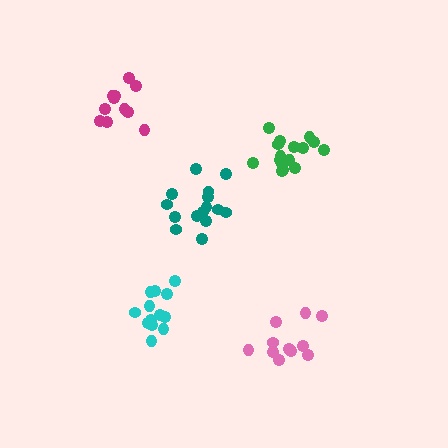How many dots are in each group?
Group 1: 11 dots, Group 2: 16 dots, Group 3: 13 dots, Group 4: 11 dots, Group 5: 15 dots (66 total).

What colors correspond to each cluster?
The clusters are colored: magenta, green, cyan, pink, teal.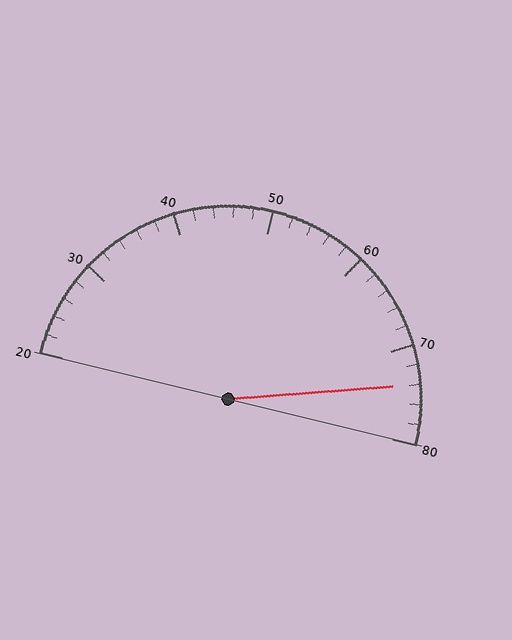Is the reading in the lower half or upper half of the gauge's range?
The reading is in the upper half of the range (20 to 80).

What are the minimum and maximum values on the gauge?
The gauge ranges from 20 to 80.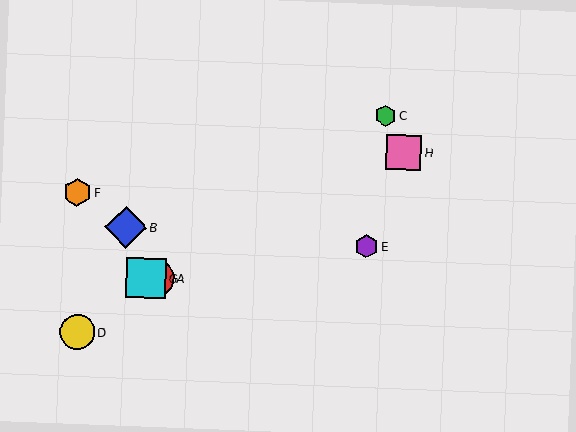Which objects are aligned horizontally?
Objects A, G are aligned horizontally.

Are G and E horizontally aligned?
No, G is at y≈278 and E is at y≈246.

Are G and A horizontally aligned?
Yes, both are at y≈278.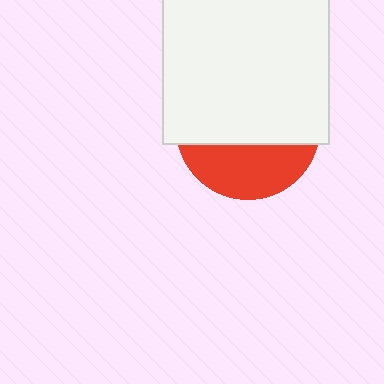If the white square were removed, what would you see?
You would see the complete red circle.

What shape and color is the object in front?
The object in front is a white square.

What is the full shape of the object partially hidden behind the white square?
The partially hidden object is a red circle.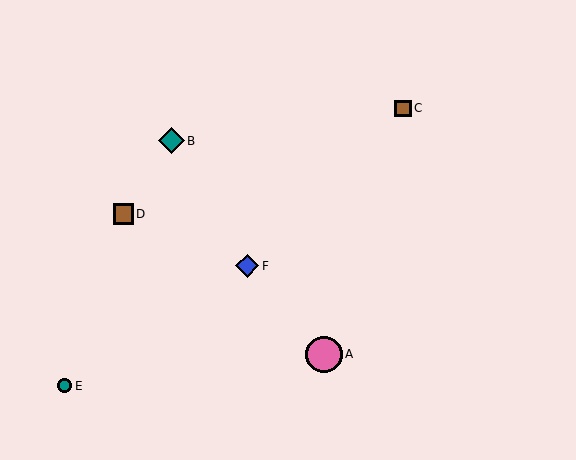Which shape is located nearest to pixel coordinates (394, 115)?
The brown square (labeled C) at (403, 108) is nearest to that location.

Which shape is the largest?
The pink circle (labeled A) is the largest.